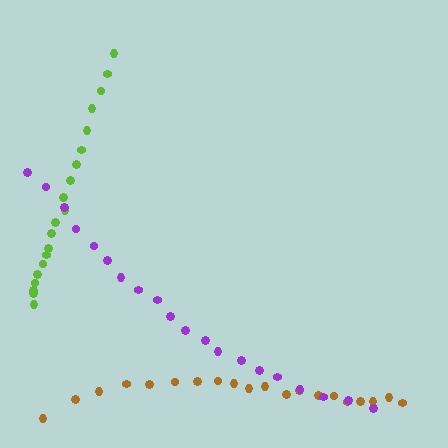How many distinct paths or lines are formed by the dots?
There are 3 distinct paths.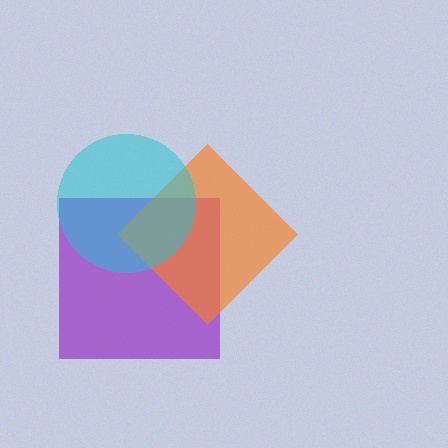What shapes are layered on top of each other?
The layered shapes are: a purple square, an orange diamond, a cyan circle.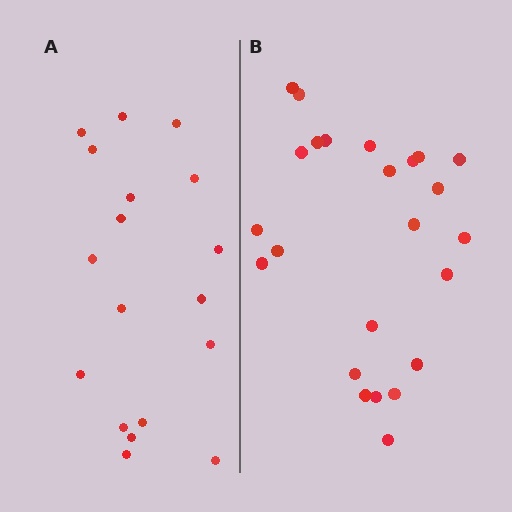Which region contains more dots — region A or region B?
Region B (the right region) has more dots.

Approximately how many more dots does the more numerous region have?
Region B has about 6 more dots than region A.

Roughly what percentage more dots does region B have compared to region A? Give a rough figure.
About 35% more.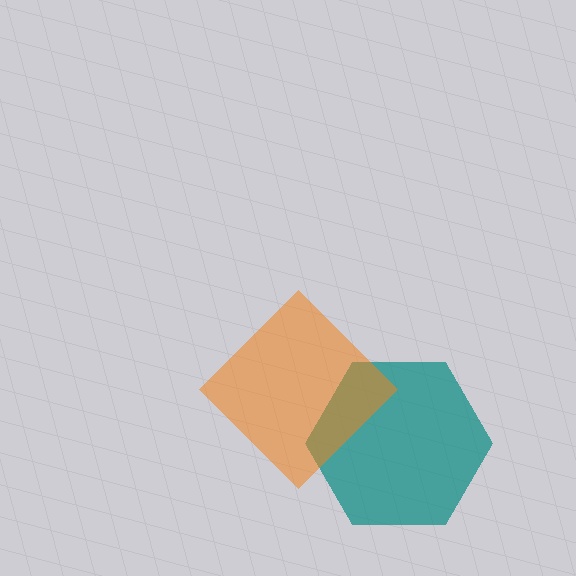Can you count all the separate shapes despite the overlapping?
Yes, there are 2 separate shapes.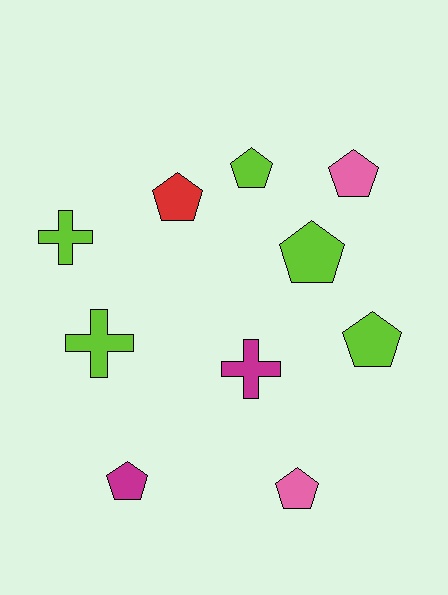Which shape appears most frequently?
Pentagon, with 7 objects.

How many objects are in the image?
There are 10 objects.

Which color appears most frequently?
Lime, with 5 objects.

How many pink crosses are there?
There are no pink crosses.